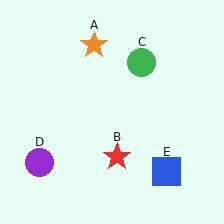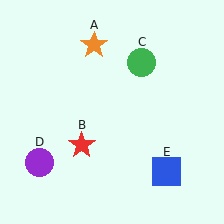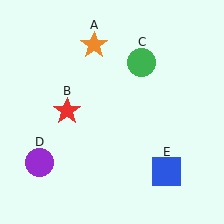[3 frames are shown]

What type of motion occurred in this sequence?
The red star (object B) rotated clockwise around the center of the scene.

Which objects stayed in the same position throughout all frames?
Orange star (object A) and green circle (object C) and purple circle (object D) and blue square (object E) remained stationary.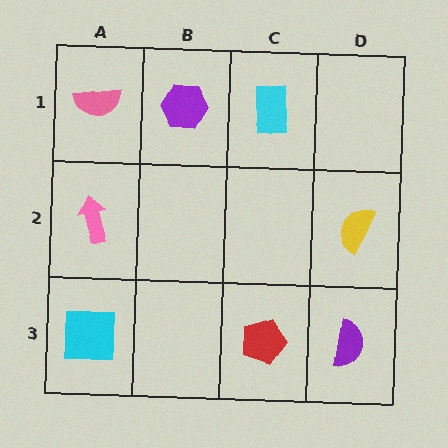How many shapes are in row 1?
3 shapes.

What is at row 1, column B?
A purple hexagon.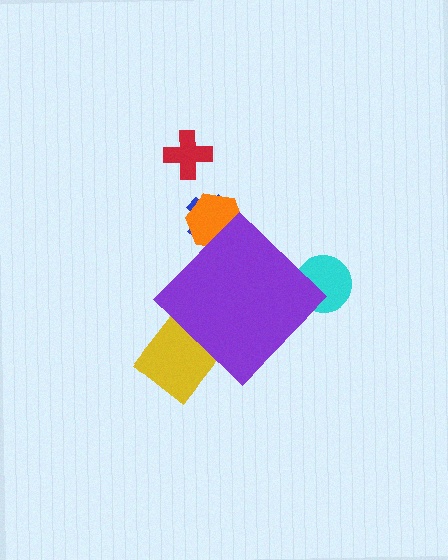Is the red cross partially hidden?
No, the red cross is fully visible.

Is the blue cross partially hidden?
Yes, the blue cross is partially hidden behind the purple diamond.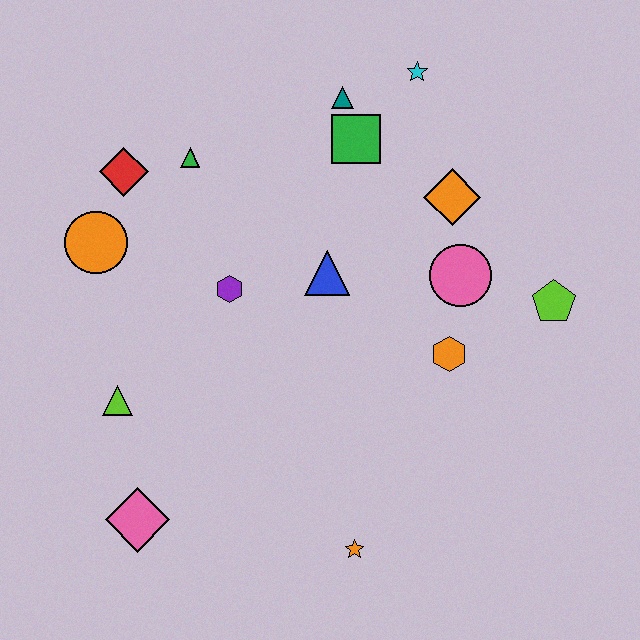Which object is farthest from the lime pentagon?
The pink diamond is farthest from the lime pentagon.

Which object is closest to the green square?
The teal triangle is closest to the green square.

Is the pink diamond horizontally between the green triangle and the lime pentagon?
No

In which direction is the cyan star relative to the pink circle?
The cyan star is above the pink circle.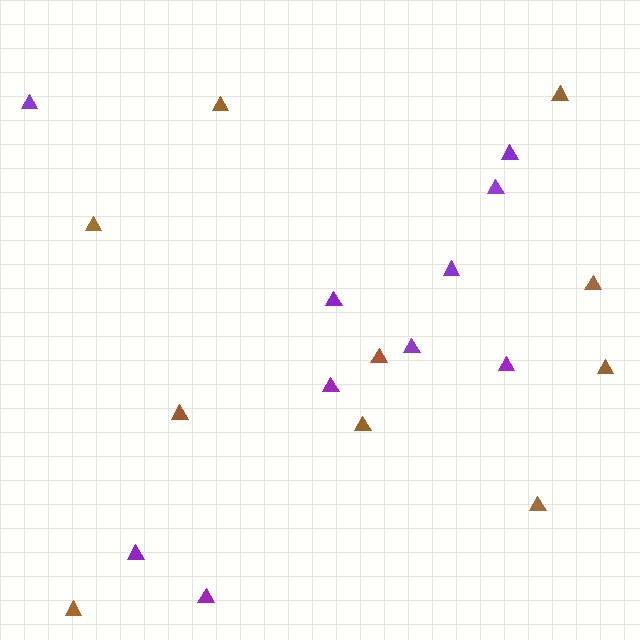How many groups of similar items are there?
There are 2 groups: one group of brown triangles (10) and one group of purple triangles (10).